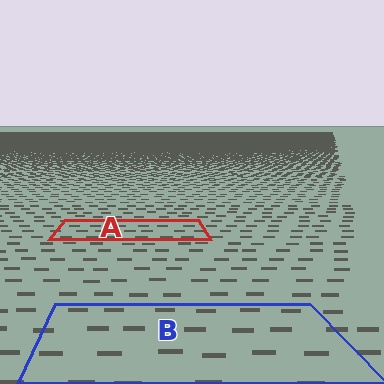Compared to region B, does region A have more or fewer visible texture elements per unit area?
Region A has more texture elements per unit area — they are packed more densely because it is farther away.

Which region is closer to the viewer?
Region B is closer. The texture elements there are larger and more spread out.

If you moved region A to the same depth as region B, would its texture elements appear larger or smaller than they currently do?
They would appear larger. At a closer depth, the same texture elements are projected at a bigger on-screen size.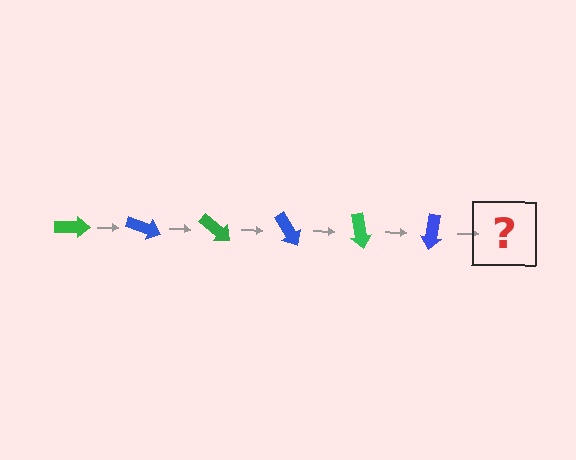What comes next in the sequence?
The next element should be a green arrow, rotated 120 degrees from the start.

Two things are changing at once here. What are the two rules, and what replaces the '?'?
The two rules are that it rotates 20 degrees each step and the color cycles through green and blue. The '?' should be a green arrow, rotated 120 degrees from the start.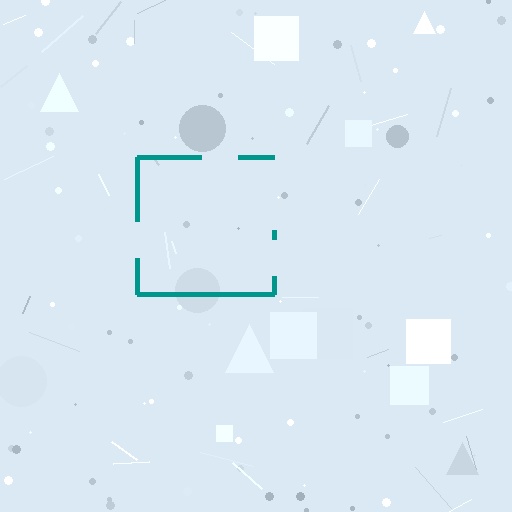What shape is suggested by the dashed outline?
The dashed outline suggests a square.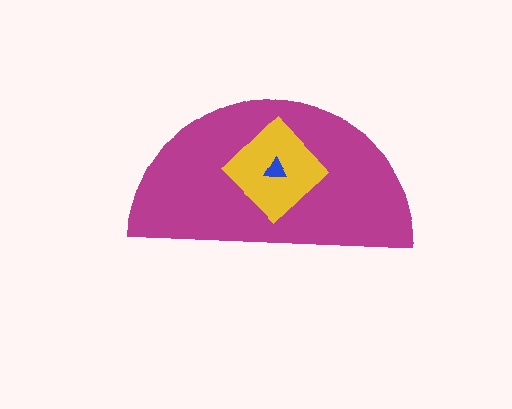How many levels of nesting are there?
3.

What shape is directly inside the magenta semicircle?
The yellow diamond.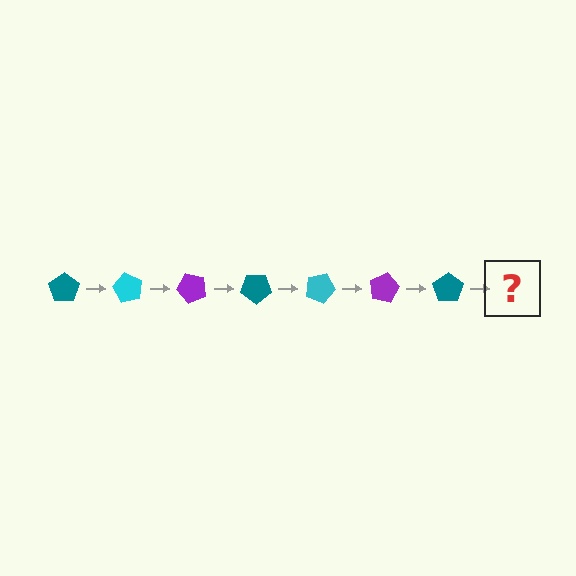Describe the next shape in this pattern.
It should be a cyan pentagon, rotated 420 degrees from the start.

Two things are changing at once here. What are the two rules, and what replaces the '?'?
The two rules are that it rotates 60 degrees each step and the color cycles through teal, cyan, and purple. The '?' should be a cyan pentagon, rotated 420 degrees from the start.